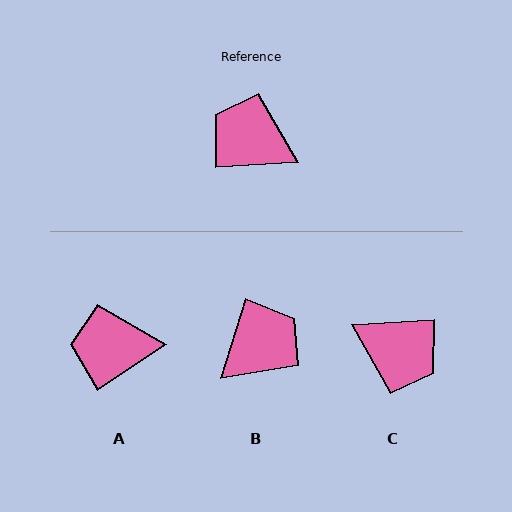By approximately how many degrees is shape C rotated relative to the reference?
Approximately 180 degrees counter-clockwise.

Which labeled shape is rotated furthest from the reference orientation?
C, about 180 degrees away.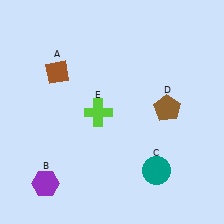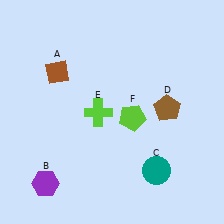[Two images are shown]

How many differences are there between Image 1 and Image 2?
There is 1 difference between the two images.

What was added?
A lime pentagon (F) was added in Image 2.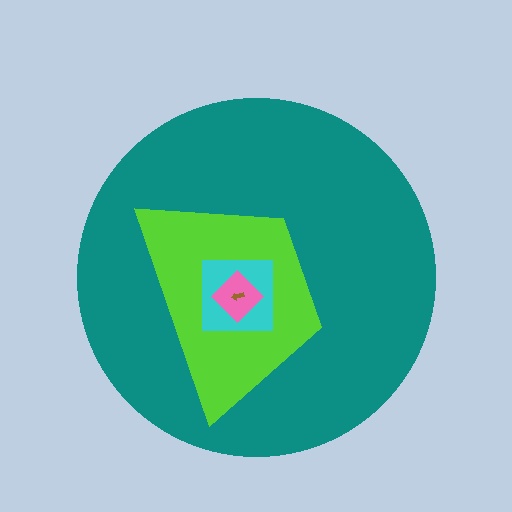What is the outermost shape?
The teal circle.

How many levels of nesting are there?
5.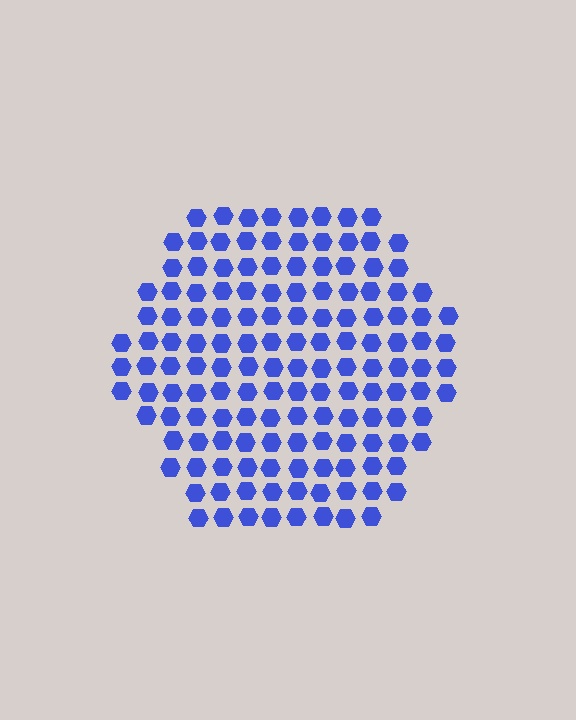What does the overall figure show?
The overall figure shows a hexagon.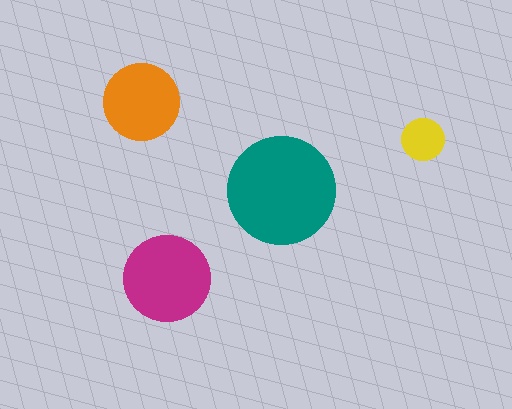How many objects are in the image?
There are 4 objects in the image.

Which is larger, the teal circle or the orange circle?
The teal one.